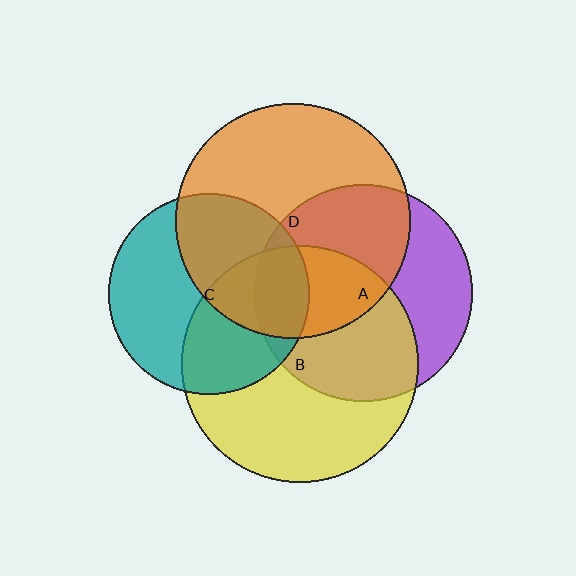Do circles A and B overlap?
Yes.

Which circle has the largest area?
Circle B (yellow).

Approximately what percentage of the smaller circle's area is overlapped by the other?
Approximately 55%.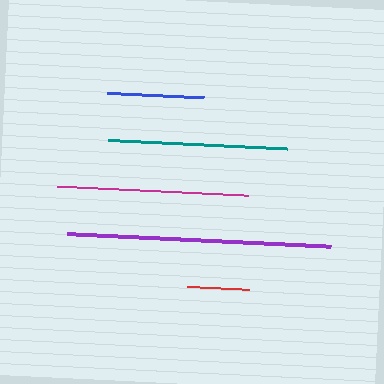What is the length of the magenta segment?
The magenta segment is approximately 191 pixels long.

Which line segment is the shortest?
The red line is the shortest at approximately 62 pixels.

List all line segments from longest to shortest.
From longest to shortest: purple, magenta, teal, blue, red.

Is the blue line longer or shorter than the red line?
The blue line is longer than the red line.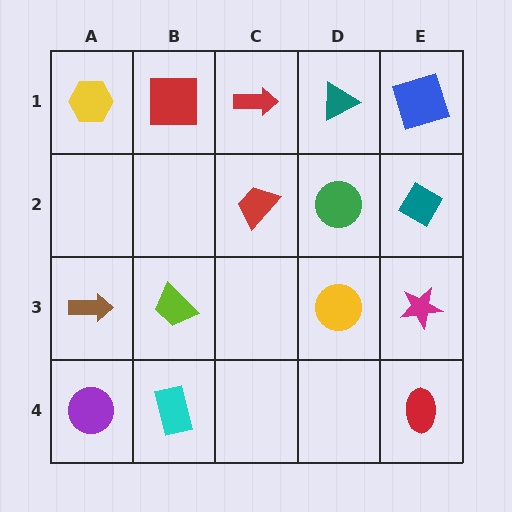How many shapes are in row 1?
5 shapes.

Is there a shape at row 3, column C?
No, that cell is empty.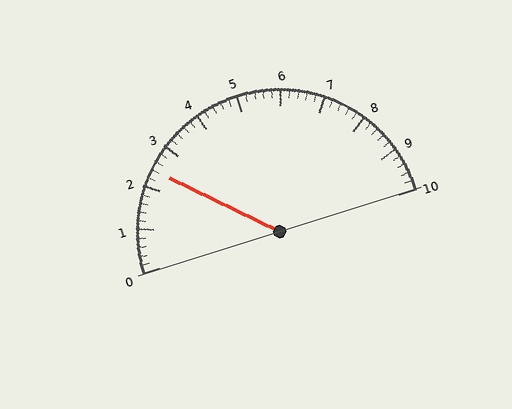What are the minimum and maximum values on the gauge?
The gauge ranges from 0 to 10.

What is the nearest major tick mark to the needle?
The nearest major tick mark is 2.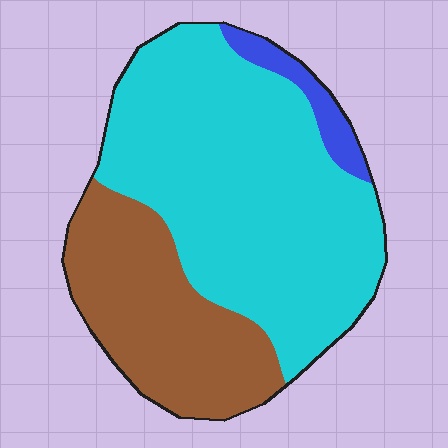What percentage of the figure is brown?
Brown takes up between a sixth and a third of the figure.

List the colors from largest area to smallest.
From largest to smallest: cyan, brown, blue.